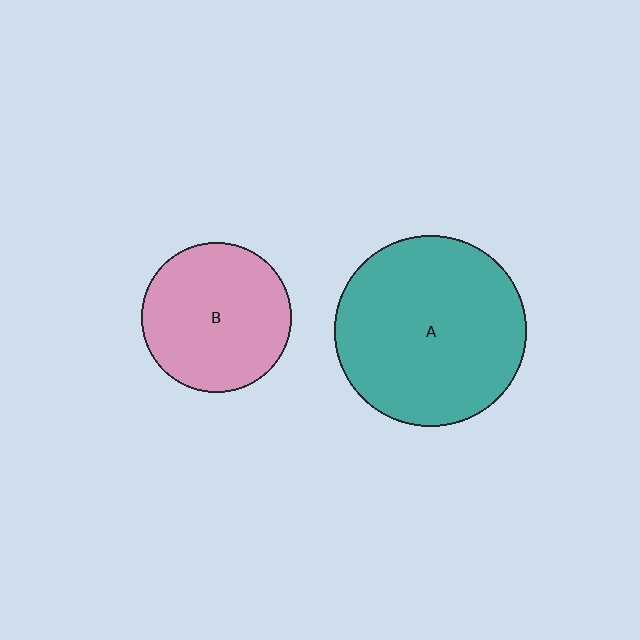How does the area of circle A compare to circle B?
Approximately 1.6 times.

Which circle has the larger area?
Circle A (teal).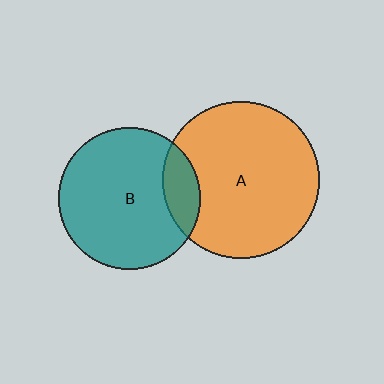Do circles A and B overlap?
Yes.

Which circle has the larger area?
Circle A (orange).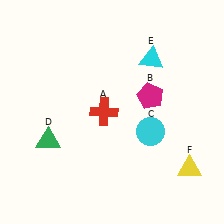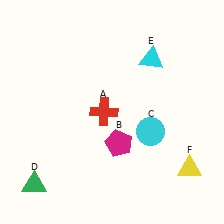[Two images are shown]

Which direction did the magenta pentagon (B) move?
The magenta pentagon (B) moved down.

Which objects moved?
The objects that moved are: the magenta pentagon (B), the green triangle (D).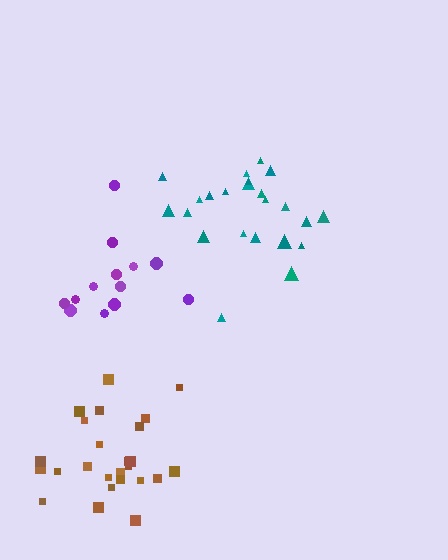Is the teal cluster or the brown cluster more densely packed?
Teal.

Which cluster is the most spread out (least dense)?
Purple.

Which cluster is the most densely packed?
Teal.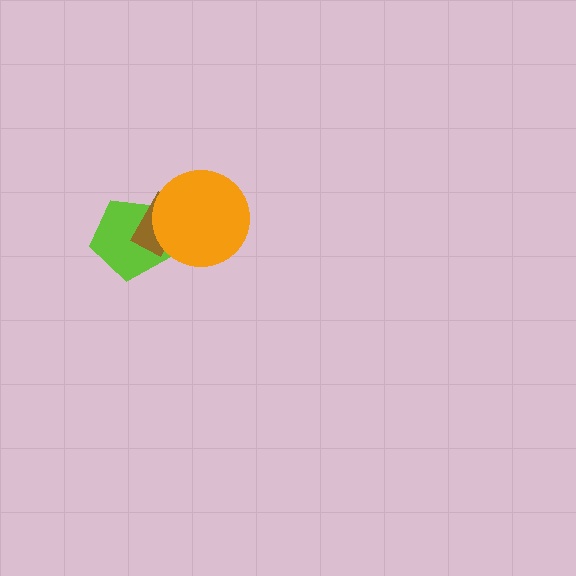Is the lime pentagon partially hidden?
Yes, it is partially covered by another shape.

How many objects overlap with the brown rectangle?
2 objects overlap with the brown rectangle.